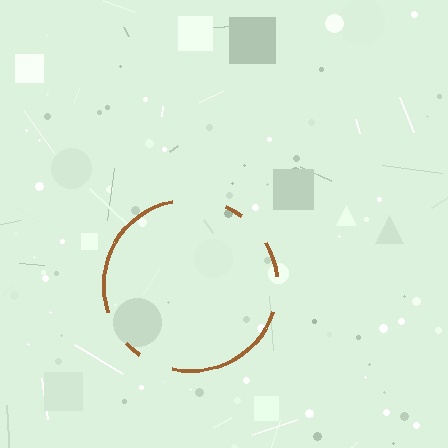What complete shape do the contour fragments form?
The contour fragments form a circle.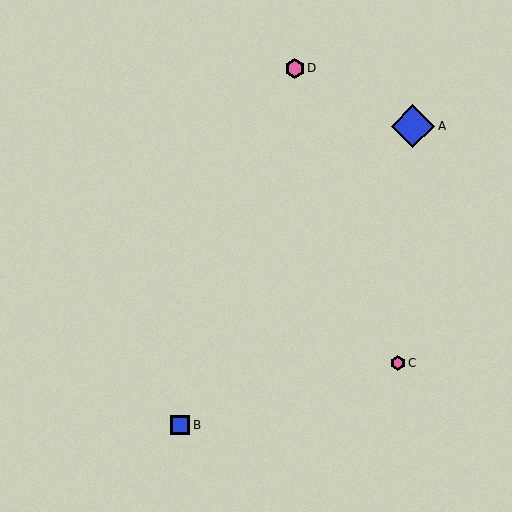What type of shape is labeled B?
Shape B is a blue square.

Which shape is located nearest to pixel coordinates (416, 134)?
The blue diamond (labeled A) at (413, 126) is nearest to that location.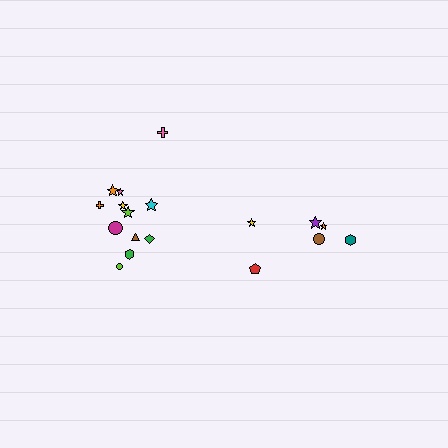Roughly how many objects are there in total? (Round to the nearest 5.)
Roughly 20 objects in total.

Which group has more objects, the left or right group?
The left group.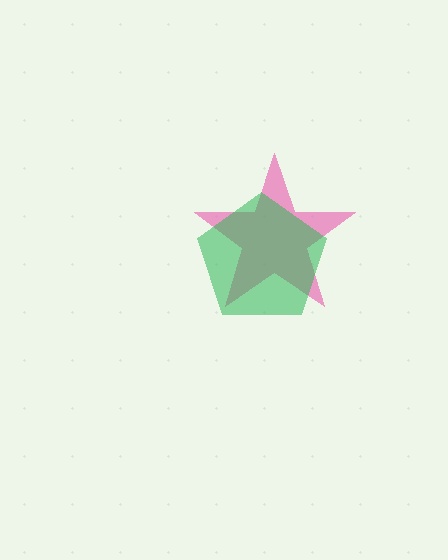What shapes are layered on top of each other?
The layered shapes are: a pink star, a green pentagon.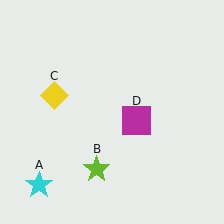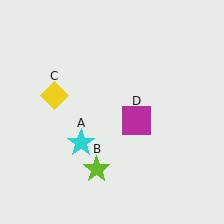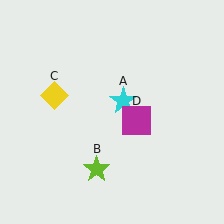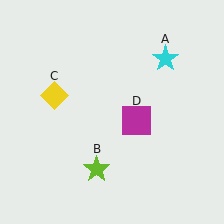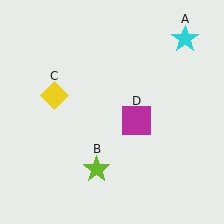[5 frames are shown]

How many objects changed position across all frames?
1 object changed position: cyan star (object A).